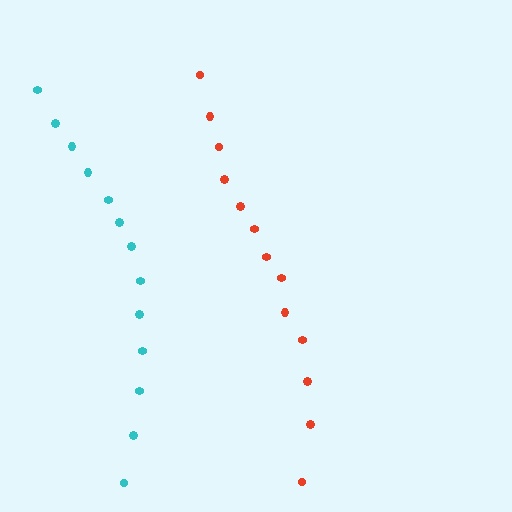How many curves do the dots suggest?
There are 2 distinct paths.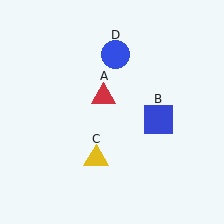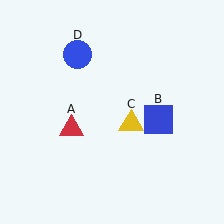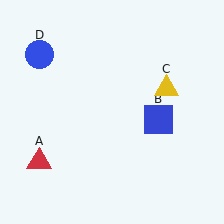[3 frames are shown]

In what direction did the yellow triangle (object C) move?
The yellow triangle (object C) moved up and to the right.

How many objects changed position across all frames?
3 objects changed position: red triangle (object A), yellow triangle (object C), blue circle (object D).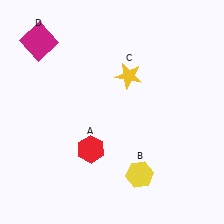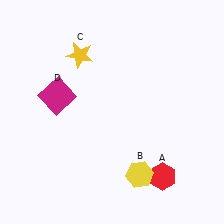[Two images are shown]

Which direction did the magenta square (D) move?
The magenta square (D) moved down.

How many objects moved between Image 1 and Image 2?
3 objects moved between the two images.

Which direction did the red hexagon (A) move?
The red hexagon (A) moved right.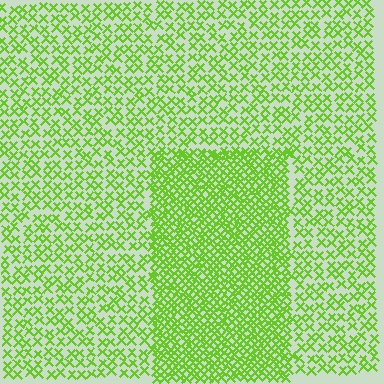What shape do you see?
I see a rectangle.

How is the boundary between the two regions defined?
The boundary is defined by a change in element density (approximately 2.1x ratio). All elements are the same color, size, and shape.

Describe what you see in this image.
The image contains small lime elements arranged at two different densities. A rectangle-shaped region is visible where the elements are more densely packed than the surrounding area.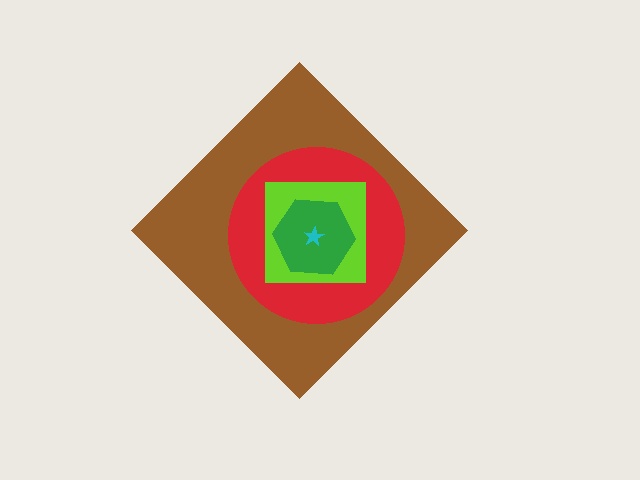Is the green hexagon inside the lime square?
Yes.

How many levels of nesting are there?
5.